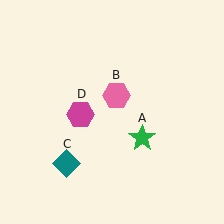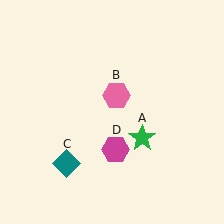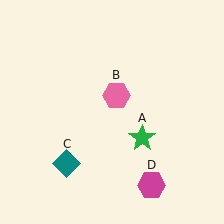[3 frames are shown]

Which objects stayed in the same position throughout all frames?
Green star (object A) and pink hexagon (object B) and teal diamond (object C) remained stationary.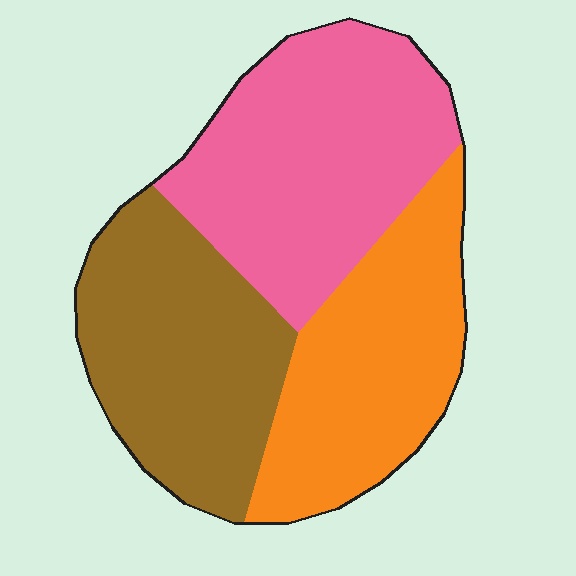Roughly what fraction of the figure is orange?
Orange takes up about one third (1/3) of the figure.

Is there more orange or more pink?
Pink.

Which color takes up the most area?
Pink, at roughly 35%.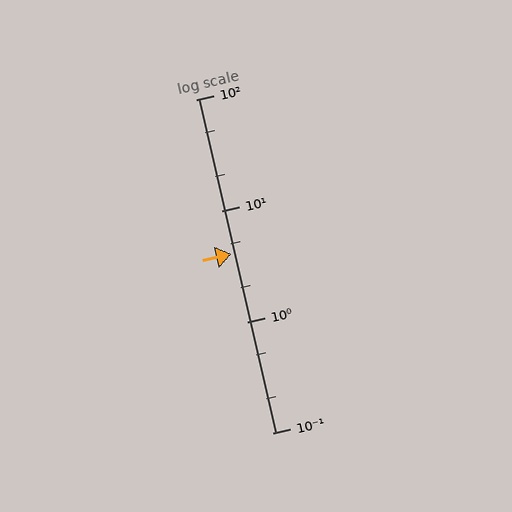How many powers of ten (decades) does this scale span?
The scale spans 3 decades, from 0.1 to 100.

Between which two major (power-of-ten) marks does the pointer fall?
The pointer is between 1 and 10.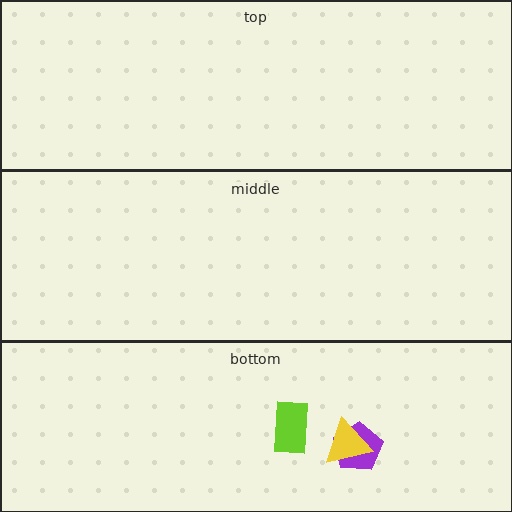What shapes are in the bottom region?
The lime rectangle, the purple pentagon, the yellow triangle.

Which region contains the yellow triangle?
The bottom region.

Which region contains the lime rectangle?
The bottom region.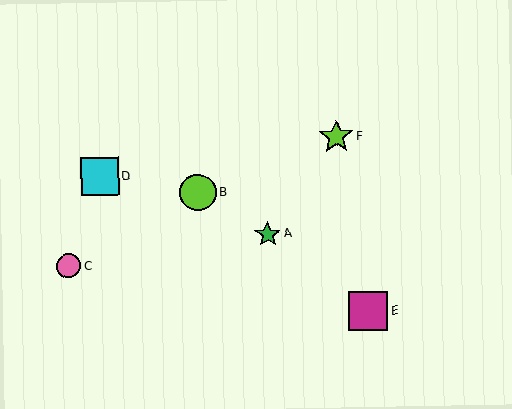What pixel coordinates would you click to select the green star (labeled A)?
Click at (268, 234) to select the green star A.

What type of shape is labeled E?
Shape E is a magenta square.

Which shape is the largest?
The magenta square (labeled E) is the largest.